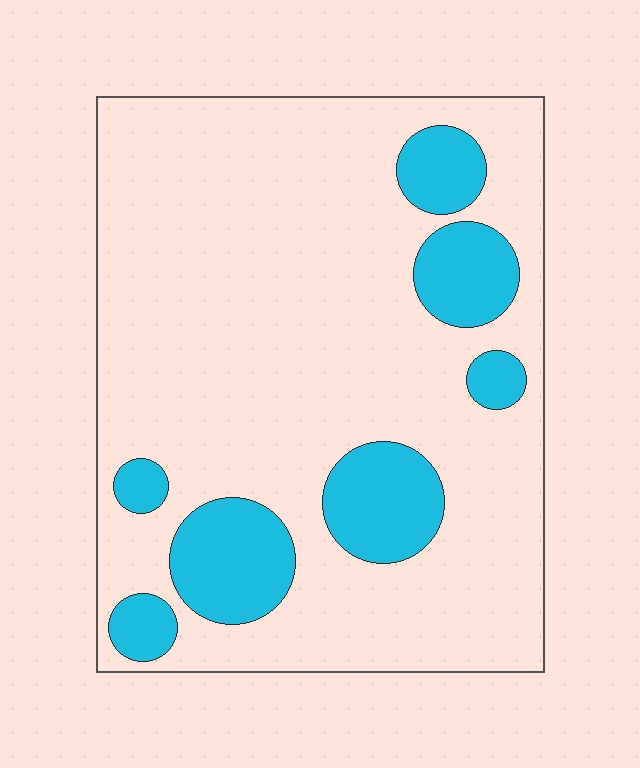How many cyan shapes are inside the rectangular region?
7.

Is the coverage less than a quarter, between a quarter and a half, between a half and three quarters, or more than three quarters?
Less than a quarter.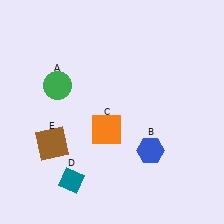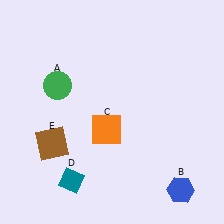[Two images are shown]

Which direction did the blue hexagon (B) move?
The blue hexagon (B) moved down.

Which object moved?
The blue hexagon (B) moved down.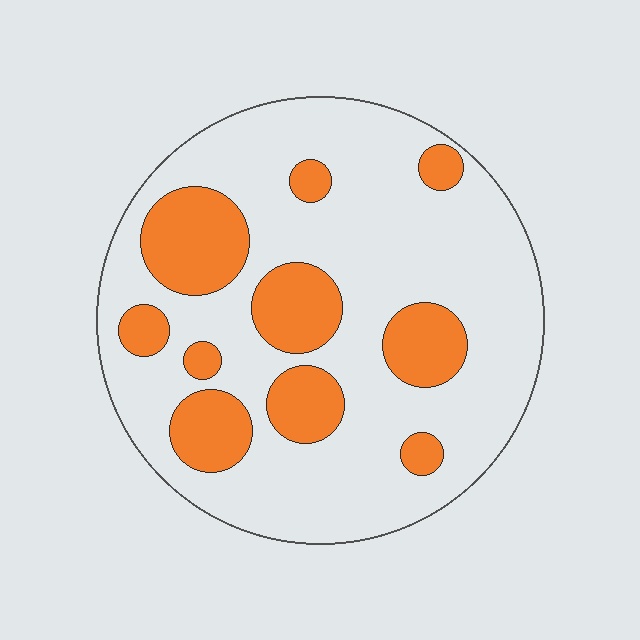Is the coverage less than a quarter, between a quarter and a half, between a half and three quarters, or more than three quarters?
Between a quarter and a half.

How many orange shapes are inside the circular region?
10.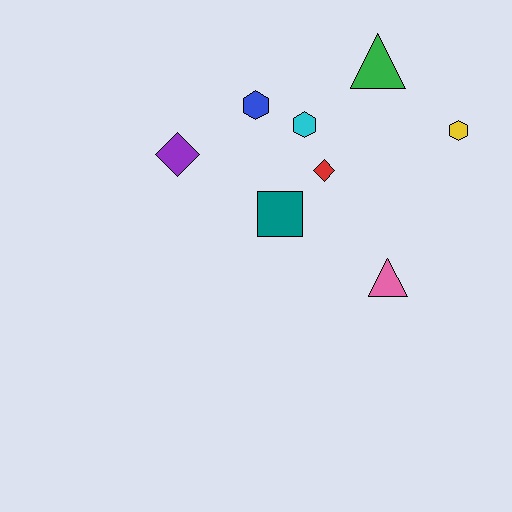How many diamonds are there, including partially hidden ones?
There are 2 diamonds.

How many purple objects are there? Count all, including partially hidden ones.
There is 1 purple object.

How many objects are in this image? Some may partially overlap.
There are 8 objects.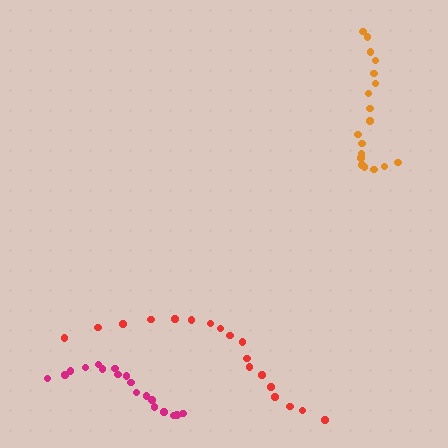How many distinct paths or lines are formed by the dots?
There are 3 distinct paths.